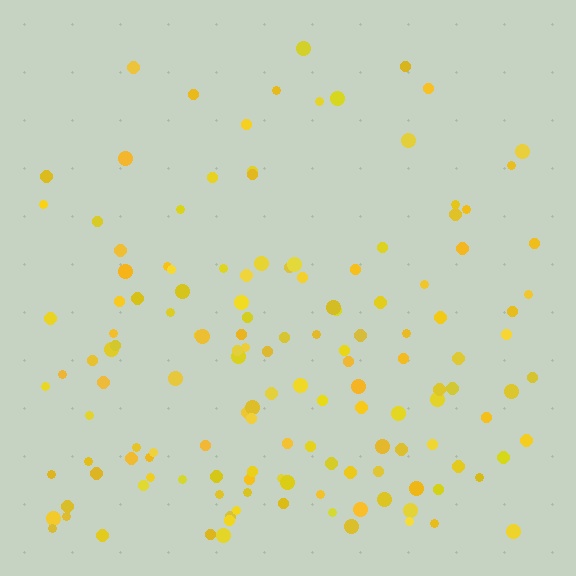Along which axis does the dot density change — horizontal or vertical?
Vertical.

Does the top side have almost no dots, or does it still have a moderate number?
Still a moderate number, just noticeably fewer than the bottom.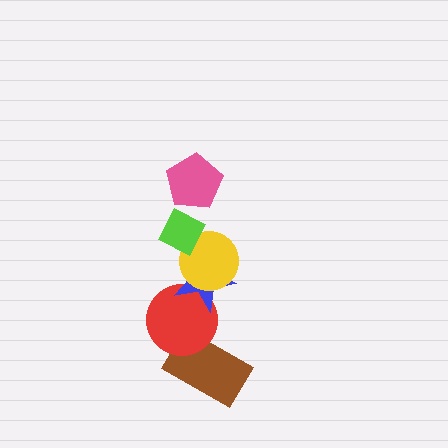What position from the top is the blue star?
The blue star is 4th from the top.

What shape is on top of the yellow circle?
The lime diamond is on top of the yellow circle.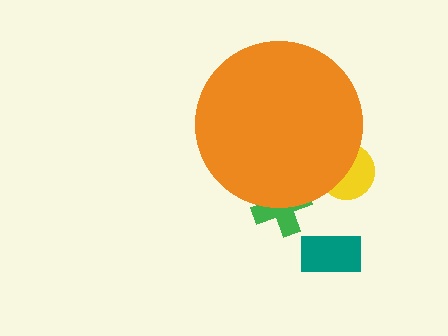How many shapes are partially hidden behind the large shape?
2 shapes are partially hidden.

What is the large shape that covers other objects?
An orange circle.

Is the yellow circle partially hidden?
Yes, the yellow circle is partially hidden behind the orange circle.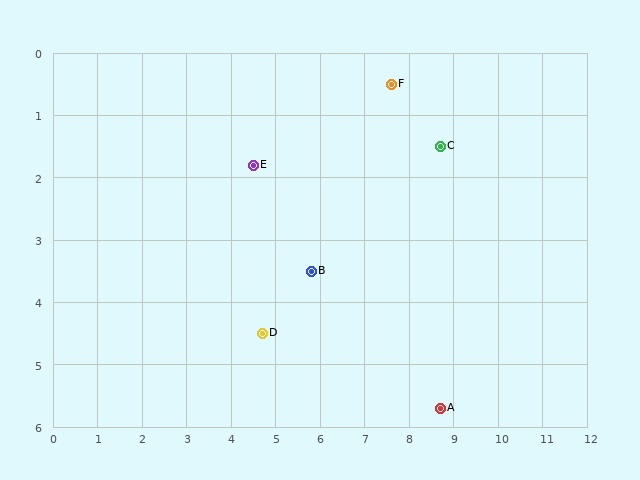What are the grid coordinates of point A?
Point A is at approximately (8.7, 5.7).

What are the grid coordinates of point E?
Point E is at approximately (4.5, 1.8).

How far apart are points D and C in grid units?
Points D and C are about 5.0 grid units apart.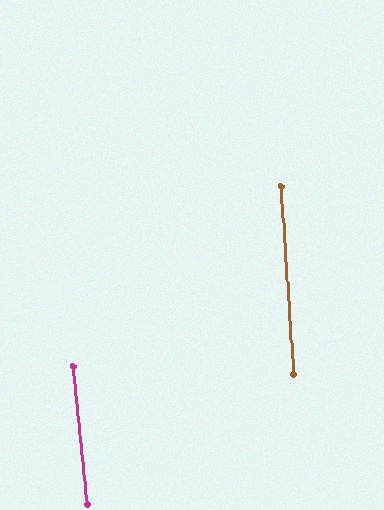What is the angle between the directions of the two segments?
Approximately 2 degrees.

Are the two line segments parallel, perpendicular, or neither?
Parallel — their directions differ by only 1.9°.